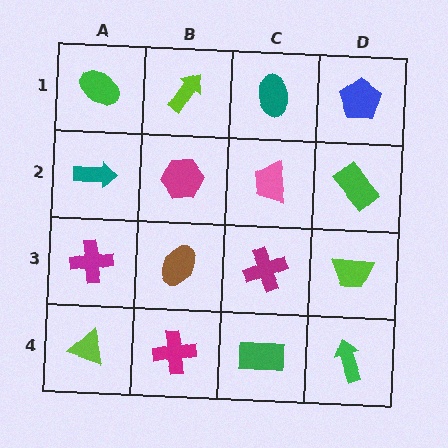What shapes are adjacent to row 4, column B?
A brown ellipse (row 3, column B), a lime triangle (row 4, column A), a green rectangle (row 4, column C).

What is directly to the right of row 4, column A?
A magenta cross.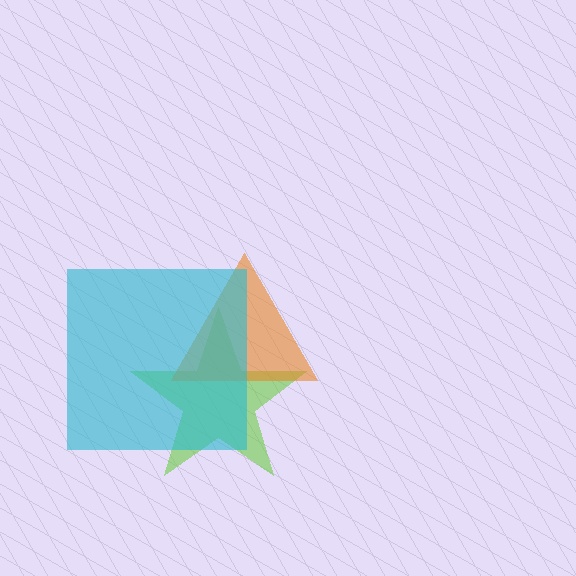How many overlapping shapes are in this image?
There are 3 overlapping shapes in the image.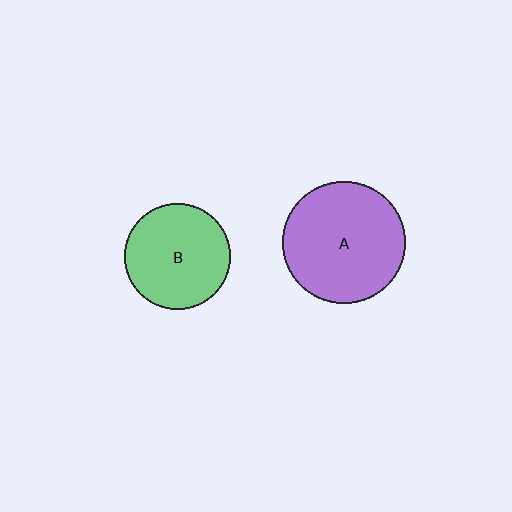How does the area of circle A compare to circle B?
Approximately 1.3 times.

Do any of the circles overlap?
No, none of the circles overlap.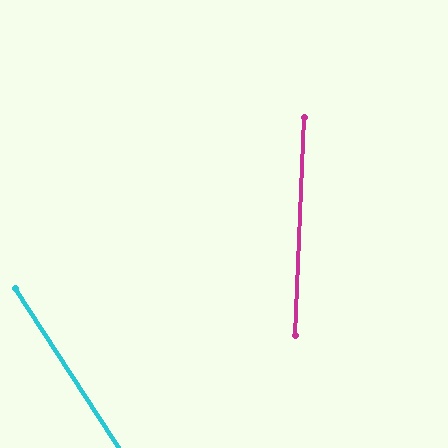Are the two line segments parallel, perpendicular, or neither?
Neither parallel nor perpendicular — they differ by about 36°.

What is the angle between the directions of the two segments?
Approximately 36 degrees.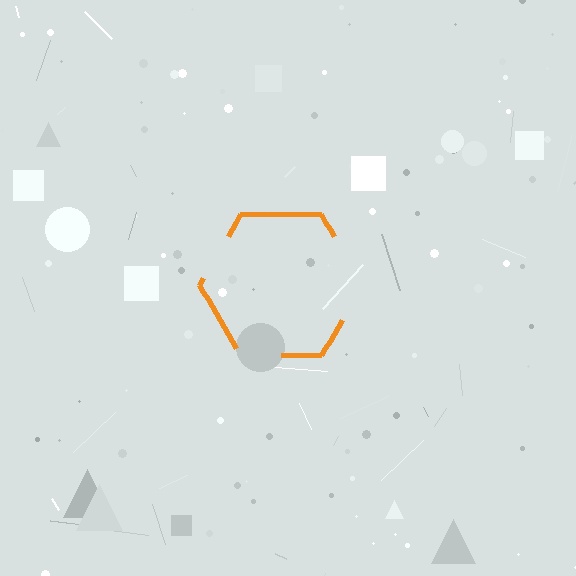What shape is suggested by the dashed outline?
The dashed outline suggests a hexagon.